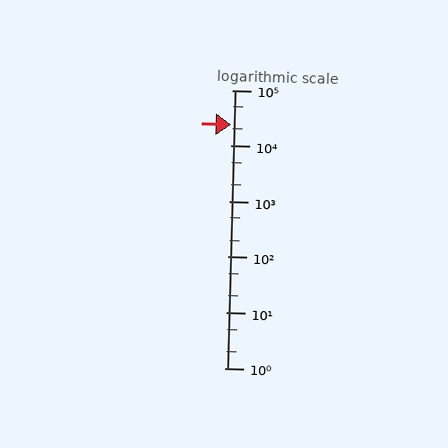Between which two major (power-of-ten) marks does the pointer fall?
The pointer is between 10000 and 100000.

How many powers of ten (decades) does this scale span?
The scale spans 5 decades, from 1 to 100000.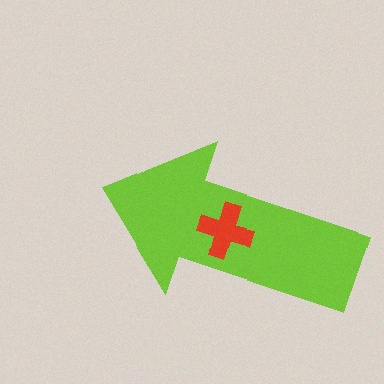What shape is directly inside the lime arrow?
The red cross.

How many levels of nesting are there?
2.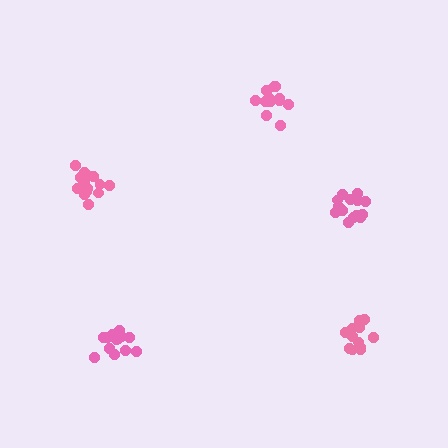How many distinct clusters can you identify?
There are 5 distinct clusters.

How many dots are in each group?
Group 1: 16 dots, Group 2: 16 dots, Group 3: 15 dots, Group 4: 15 dots, Group 5: 13 dots (75 total).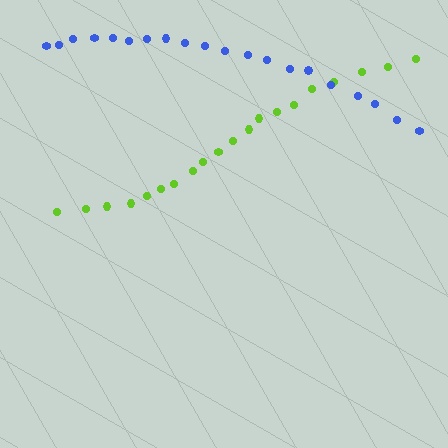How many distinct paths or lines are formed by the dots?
There are 2 distinct paths.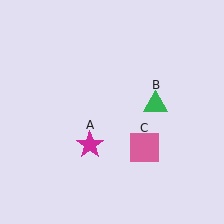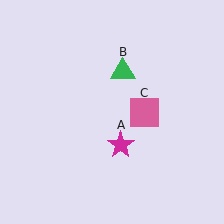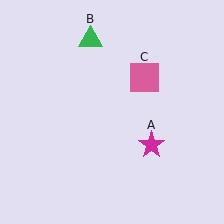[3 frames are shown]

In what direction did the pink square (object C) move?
The pink square (object C) moved up.